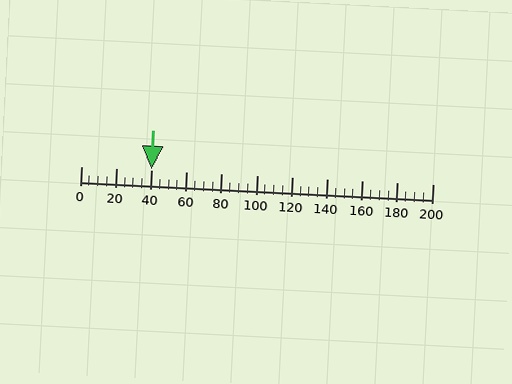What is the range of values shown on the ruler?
The ruler shows values from 0 to 200.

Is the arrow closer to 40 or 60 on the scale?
The arrow is closer to 40.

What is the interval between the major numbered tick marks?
The major tick marks are spaced 20 units apart.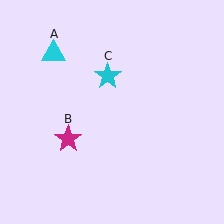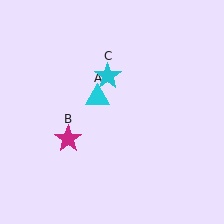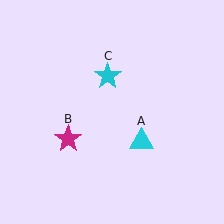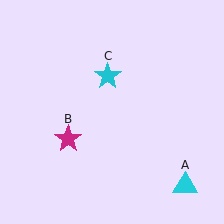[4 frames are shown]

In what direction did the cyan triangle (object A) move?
The cyan triangle (object A) moved down and to the right.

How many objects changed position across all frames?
1 object changed position: cyan triangle (object A).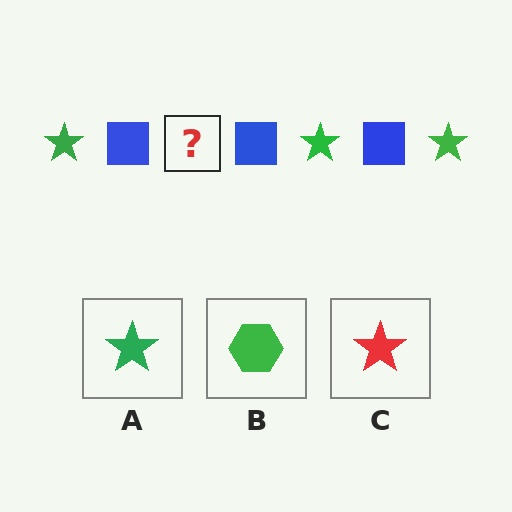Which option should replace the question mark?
Option A.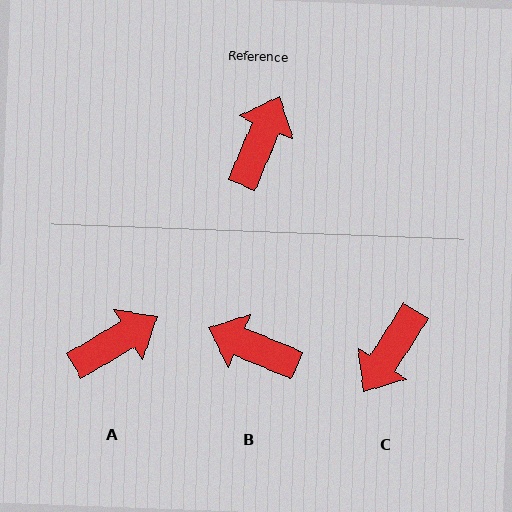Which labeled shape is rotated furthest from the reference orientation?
C, about 170 degrees away.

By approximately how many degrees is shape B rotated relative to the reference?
Approximately 90 degrees counter-clockwise.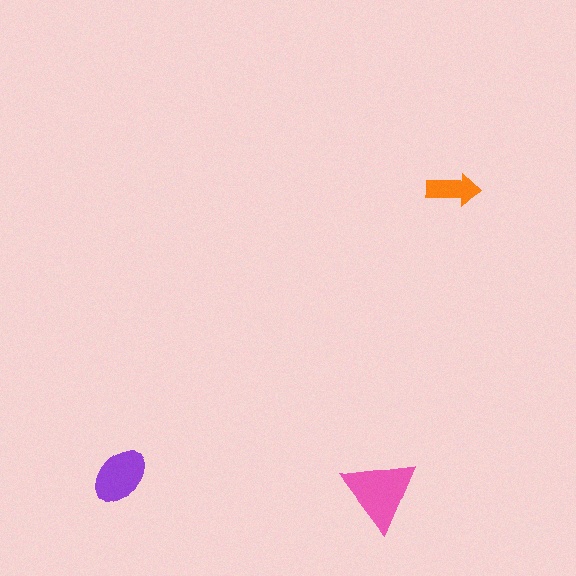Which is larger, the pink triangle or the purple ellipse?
The pink triangle.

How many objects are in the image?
There are 3 objects in the image.